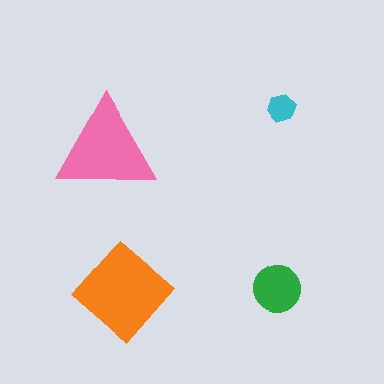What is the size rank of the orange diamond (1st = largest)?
1st.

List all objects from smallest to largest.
The cyan hexagon, the green circle, the pink triangle, the orange diamond.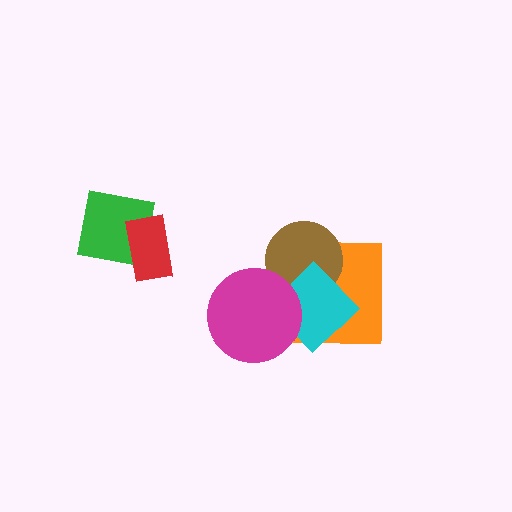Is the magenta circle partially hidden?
No, no other shape covers it.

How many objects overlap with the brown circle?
3 objects overlap with the brown circle.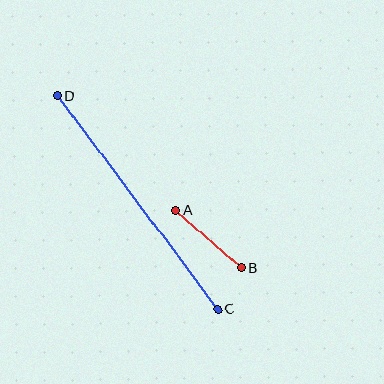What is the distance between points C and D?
The distance is approximately 267 pixels.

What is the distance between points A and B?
The distance is approximately 87 pixels.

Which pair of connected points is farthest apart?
Points C and D are farthest apart.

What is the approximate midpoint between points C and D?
The midpoint is at approximately (137, 202) pixels.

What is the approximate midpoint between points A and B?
The midpoint is at approximately (209, 239) pixels.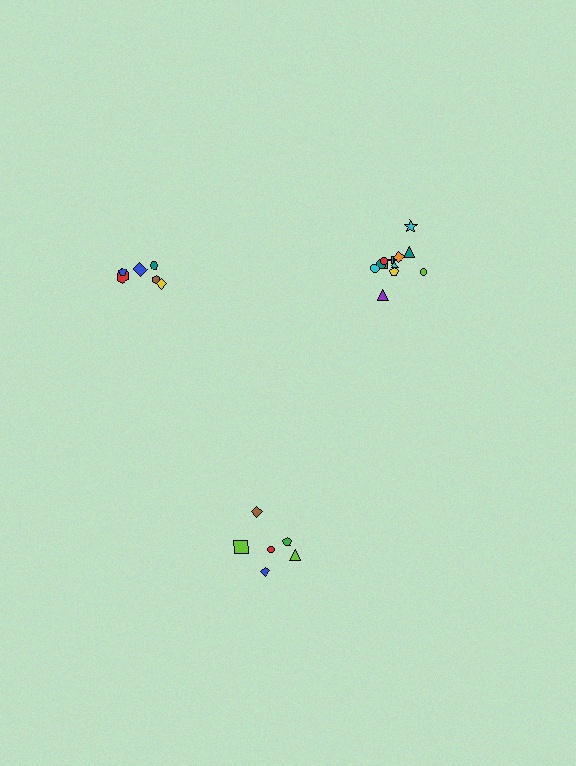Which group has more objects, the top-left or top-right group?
The top-right group.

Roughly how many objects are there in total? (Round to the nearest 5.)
Roughly 25 objects in total.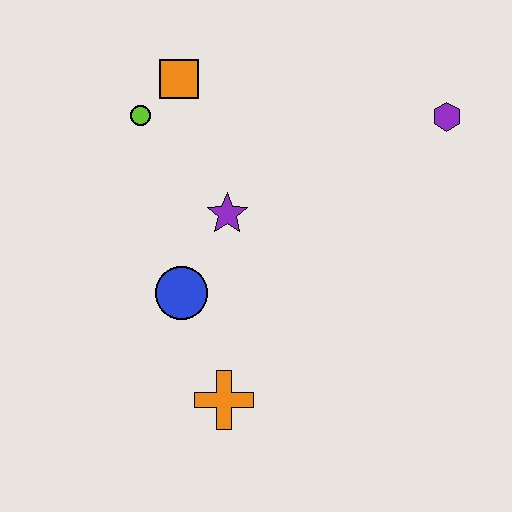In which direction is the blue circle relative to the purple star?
The blue circle is below the purple star.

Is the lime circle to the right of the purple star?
No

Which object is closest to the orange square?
The lime circle is closest to the orange square.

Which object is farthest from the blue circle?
The purple hexagon is farthest from the blue circle.